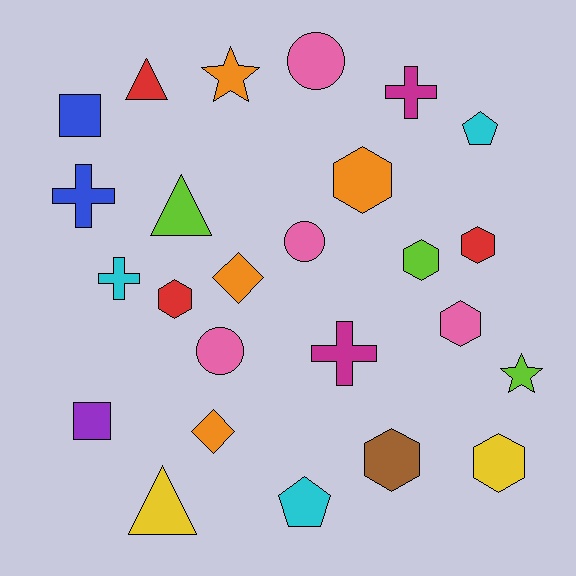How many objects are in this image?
There are 25 objects.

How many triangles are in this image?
There are 3 triangles.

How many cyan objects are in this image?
There are 3 cyan objects.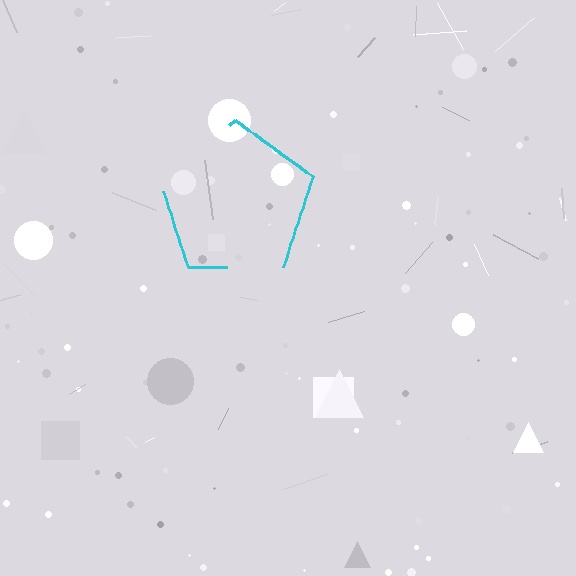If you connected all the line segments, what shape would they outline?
They would outline a pentagon.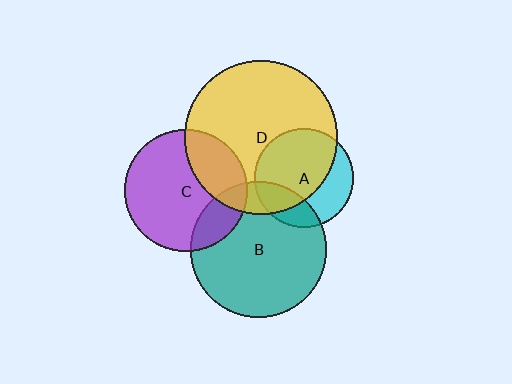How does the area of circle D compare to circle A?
Approximately 2.4 times.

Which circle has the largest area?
Circle D (yellow).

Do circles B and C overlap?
Yes.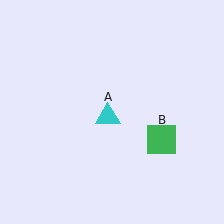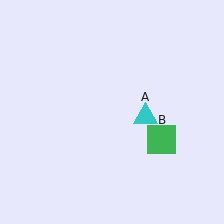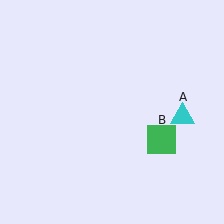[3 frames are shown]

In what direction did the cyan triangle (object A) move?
The cyan triangle (object A) moved right.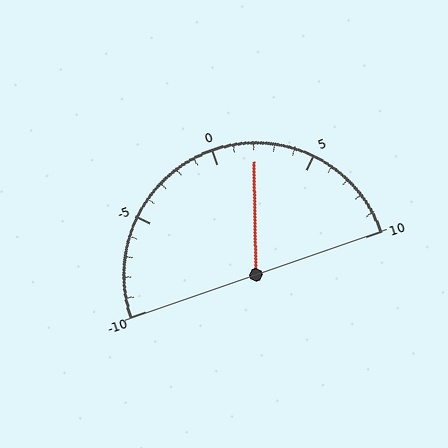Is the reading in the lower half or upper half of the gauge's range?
The reading is in the upper half of the range (-10 to 10).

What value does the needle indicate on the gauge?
The needle indicates approximately 2.